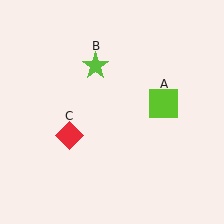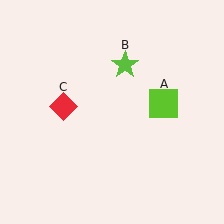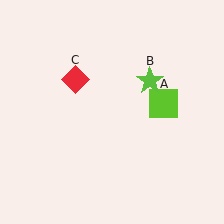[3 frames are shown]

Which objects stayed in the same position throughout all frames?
Lime square (object A) remained stationary.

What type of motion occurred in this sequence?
The lime star (object B), red diamond (object C) rotated clockwise around the center of the scene.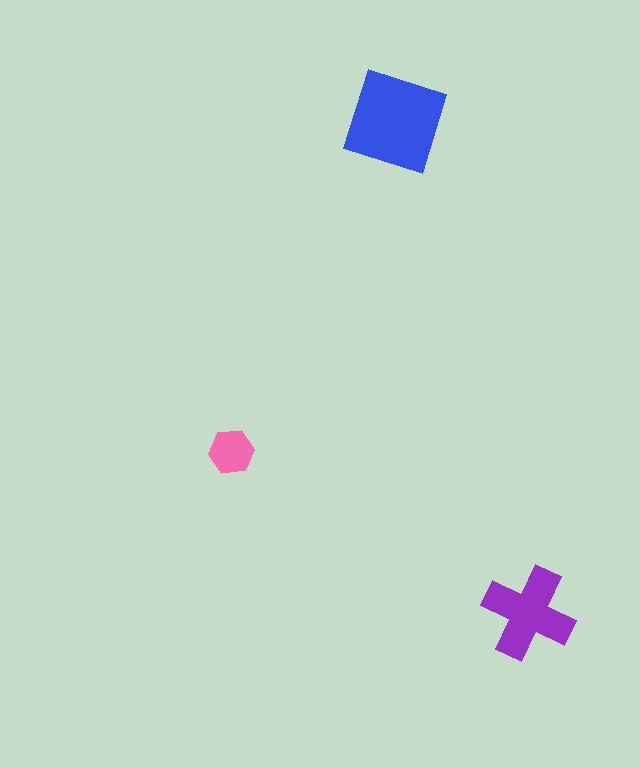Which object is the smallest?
The pink hexagon.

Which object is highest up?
The blue diamond is topmost.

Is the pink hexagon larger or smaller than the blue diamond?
Smaller.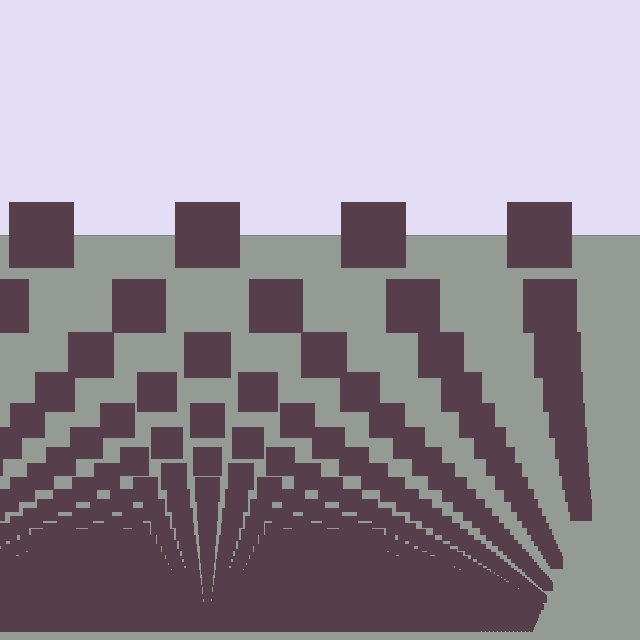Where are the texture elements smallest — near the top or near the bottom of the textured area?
Near the bottom.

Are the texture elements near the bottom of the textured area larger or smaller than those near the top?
Smaller. The gradient is inverted — elements near the bottom are smaller and denser.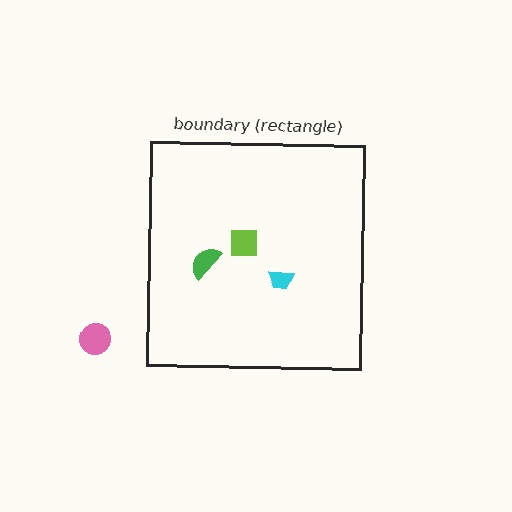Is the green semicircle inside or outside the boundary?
Inside.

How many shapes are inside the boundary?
3 inside, 1 outside.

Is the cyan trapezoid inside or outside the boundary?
Inside.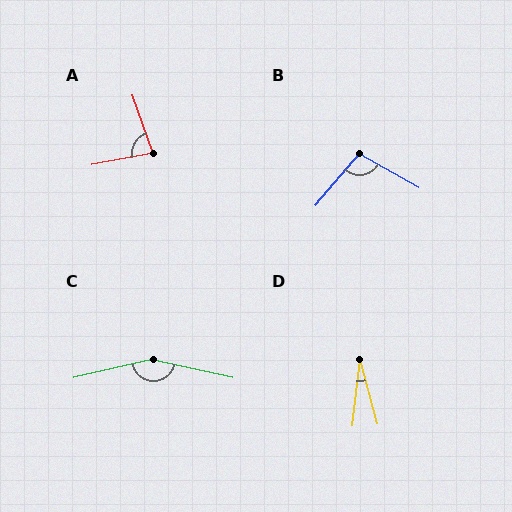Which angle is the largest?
C, at approximately 155 degrees.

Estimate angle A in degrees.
Approximately 82 degrees.